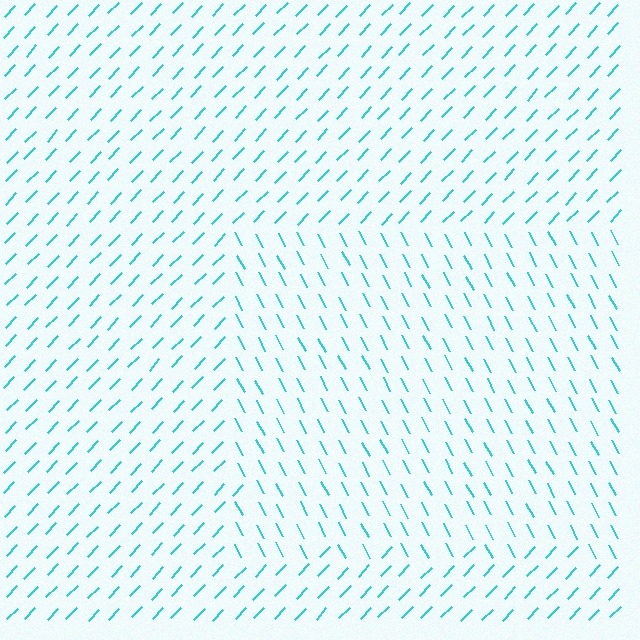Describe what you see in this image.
The image is filled with small cyan line segments. A rectangle region in the image has lines oriented differently from the surrounding lines, creating a visible texture boundary.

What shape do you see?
I see a rectangle.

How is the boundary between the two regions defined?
The boundary is defined purely by a change in line orientation (approximately 72 degrees difference). All lines are the same color and thickness.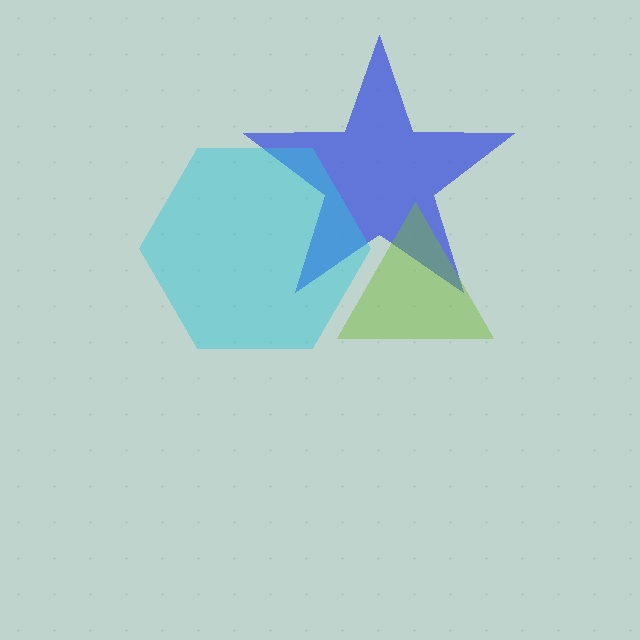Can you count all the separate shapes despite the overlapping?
Yes, there are 3 separate shapes.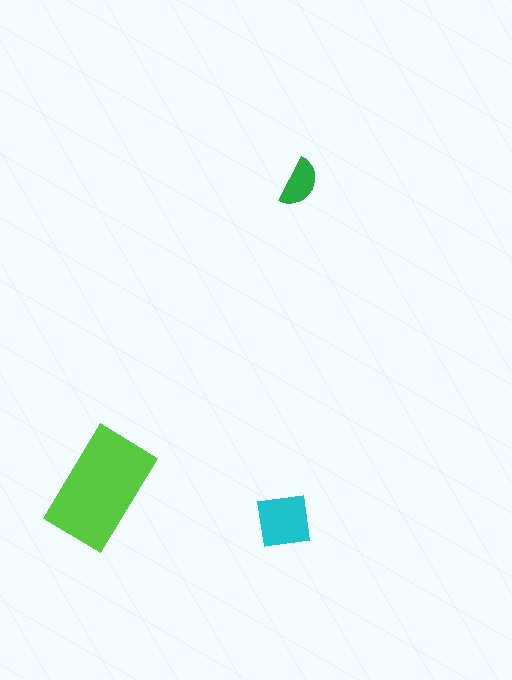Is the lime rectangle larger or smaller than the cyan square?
Larger.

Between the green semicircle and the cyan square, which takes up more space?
The cyan square.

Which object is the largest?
The lime rectangle.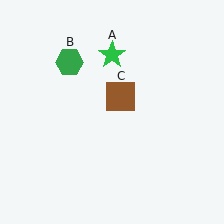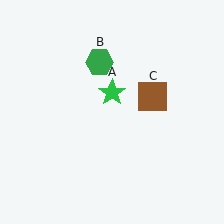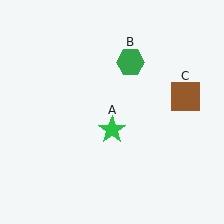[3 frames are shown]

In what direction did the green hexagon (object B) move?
The green hexagon (object B) moved right.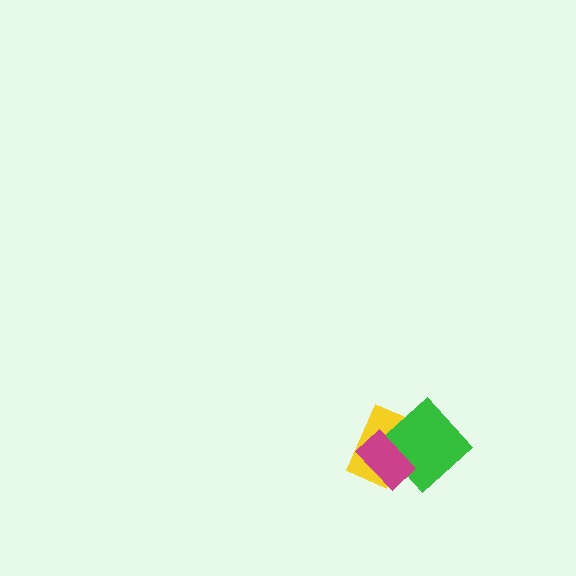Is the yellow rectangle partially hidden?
Yes, it is partially covered by another shape.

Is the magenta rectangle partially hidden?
No, no other shape covers it.